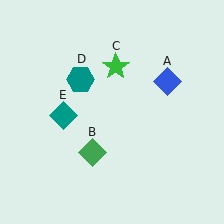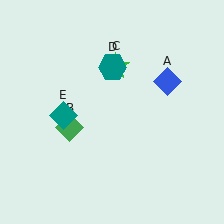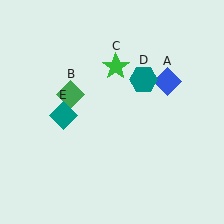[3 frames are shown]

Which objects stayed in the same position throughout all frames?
Blue diamond (object A) and green star (object C) and teal diamond (object E) remained stationary.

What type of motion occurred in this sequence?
The green diamond (object B), teal hexagon (object D) rotated clockwise around the center of the scene.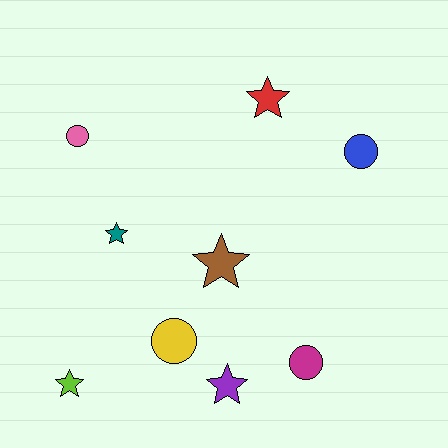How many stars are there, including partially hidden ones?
There are 5 stars.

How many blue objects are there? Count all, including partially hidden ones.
There is 1 blue object.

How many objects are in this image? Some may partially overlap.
There are 9 objects.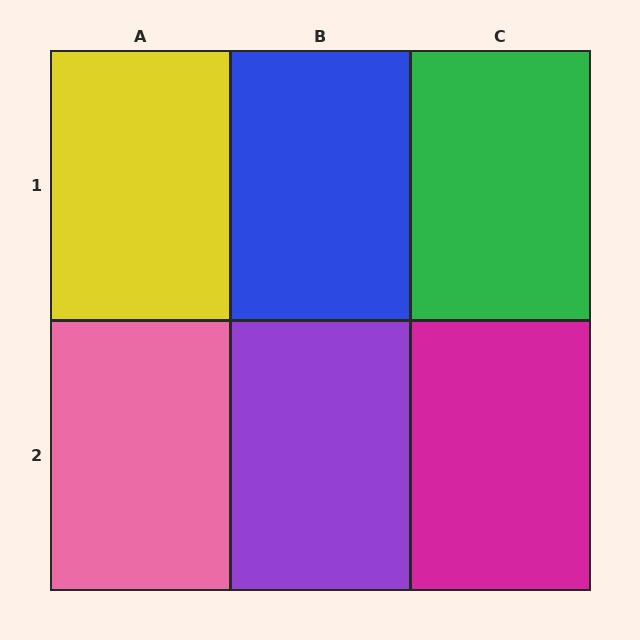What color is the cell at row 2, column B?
Purple.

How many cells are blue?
1 cell is blue.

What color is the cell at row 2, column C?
Magenta.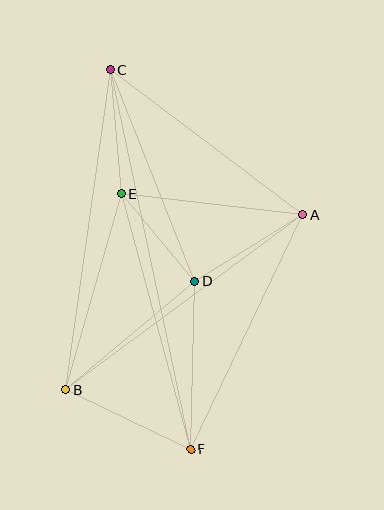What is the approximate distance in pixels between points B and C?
The distance between B and C is approximately 323 pixels.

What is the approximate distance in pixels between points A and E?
The distance between A and E is approximately 182 pixels.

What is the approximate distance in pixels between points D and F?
The distance between D and F is approximately 168 pixels.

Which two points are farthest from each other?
Points C and F are farthest from each other.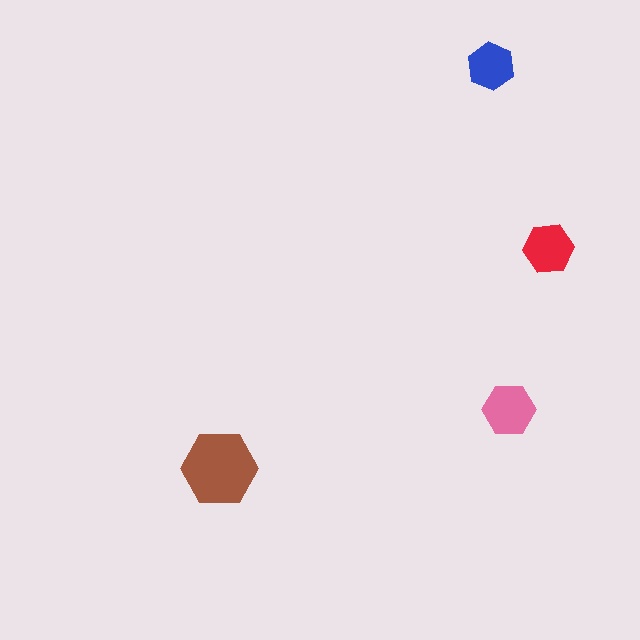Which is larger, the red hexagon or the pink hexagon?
The pink one.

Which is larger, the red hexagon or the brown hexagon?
The brown one.